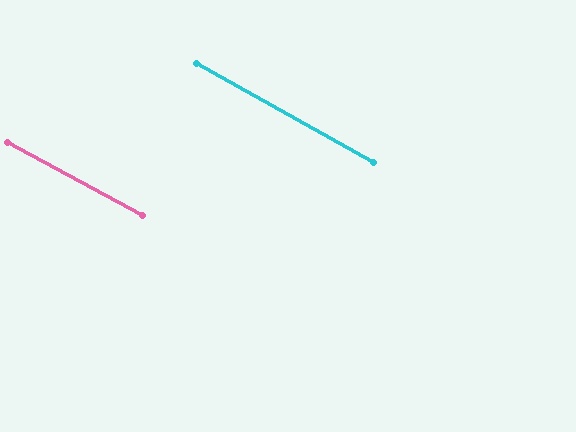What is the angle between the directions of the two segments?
Approximately 1 degree.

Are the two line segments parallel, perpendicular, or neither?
Parallel — their directions differ by only 1.1°.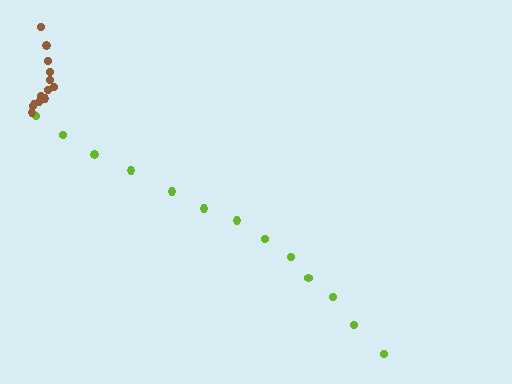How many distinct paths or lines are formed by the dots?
There are 2 distinct paths.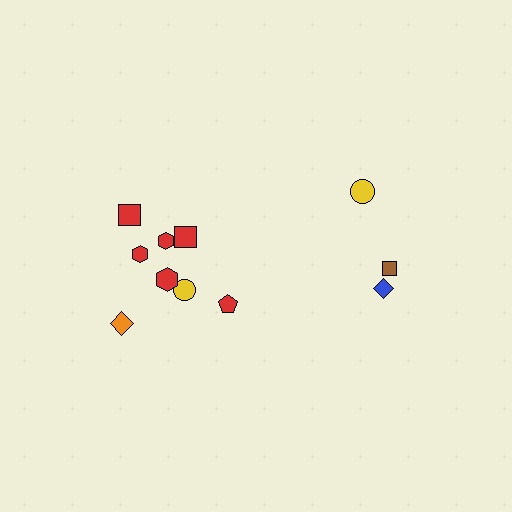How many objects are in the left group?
There are 8 objects.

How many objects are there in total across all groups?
There are 11 objects.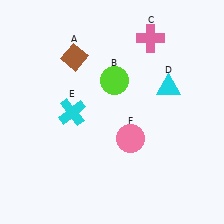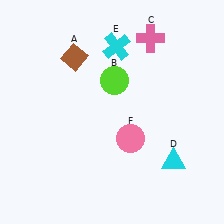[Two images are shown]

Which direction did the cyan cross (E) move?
The cyan cross (E) moved up.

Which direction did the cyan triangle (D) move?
The cyan triangle (D) moved down.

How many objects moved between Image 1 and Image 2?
2 objects moved between the two images.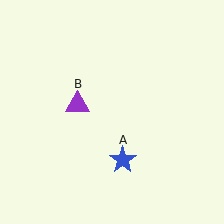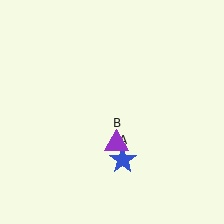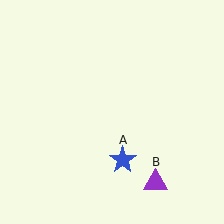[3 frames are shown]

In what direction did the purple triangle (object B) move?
The purple triangle (object B) moved down and to the right.